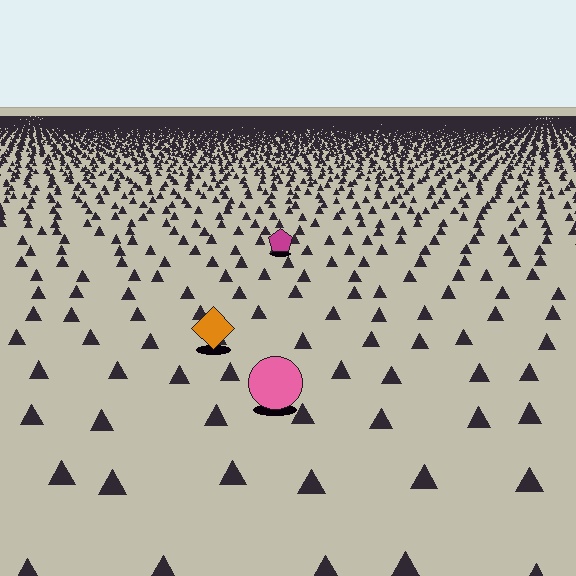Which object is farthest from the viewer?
The magenta pentagon is farthest from the viewer. It appears smaller and the ground texture around it is denser.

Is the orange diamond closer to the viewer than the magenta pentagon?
Yes. The orange diamond is closer — you can tell from the texture gradient: the ground texture is coarser near it.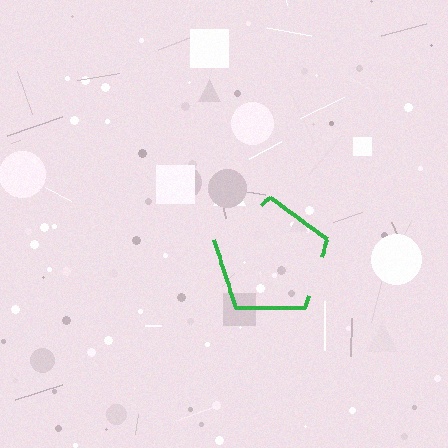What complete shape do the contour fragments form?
The contour fragments form a pentagon.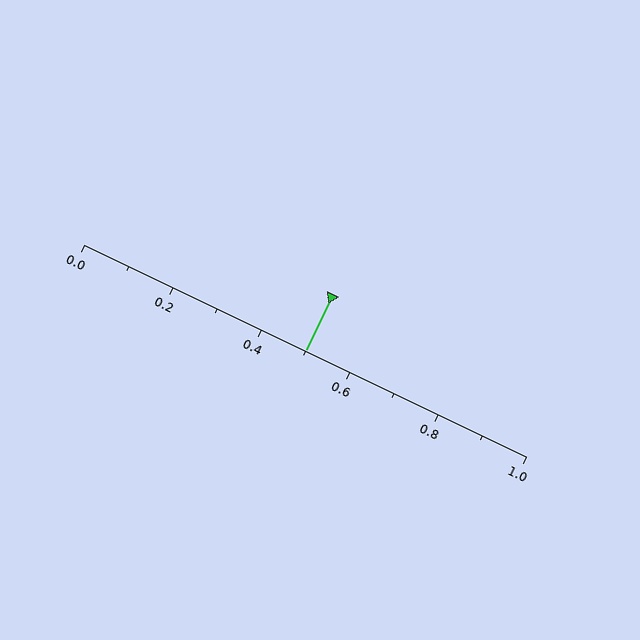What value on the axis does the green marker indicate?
The marker indicates approximately 0.5.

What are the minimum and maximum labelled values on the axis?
The axis runs from 0.0 to 1.0.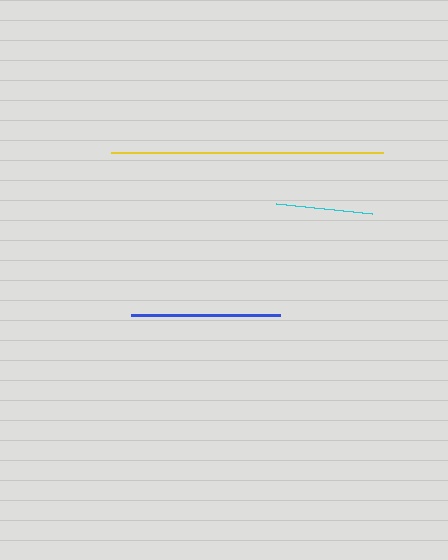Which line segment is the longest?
The yellow line is the longest at approximately 272 pixels.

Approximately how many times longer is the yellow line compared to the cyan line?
The yellow line is approximately 2.8 times the length of the cyan line.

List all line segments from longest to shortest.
From longest to shortest: yellow, blue, cyan.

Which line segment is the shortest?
The cyan line is the shortest at approximately 97 pixels.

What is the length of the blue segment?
The blue segment is approximately 149 pixels long.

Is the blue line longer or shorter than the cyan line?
The blue line is longer than the cyan line.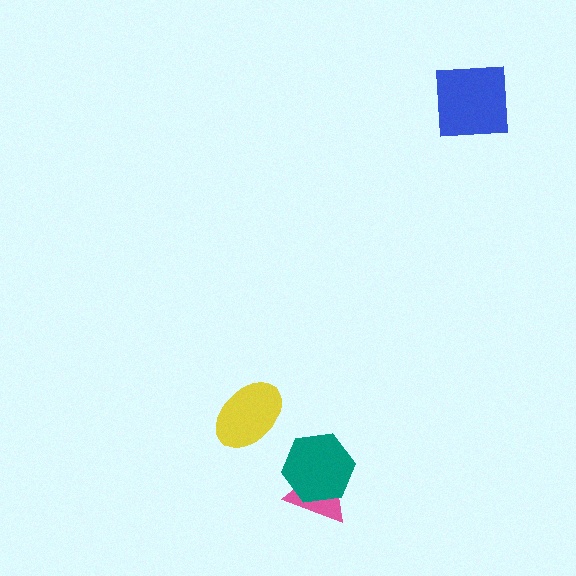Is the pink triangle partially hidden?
Yes, it is partially covered by another shape.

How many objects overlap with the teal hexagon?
1 object overlaps with the teal hexagon.